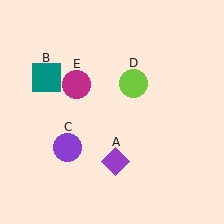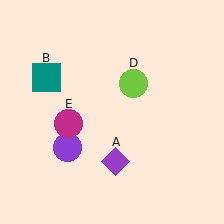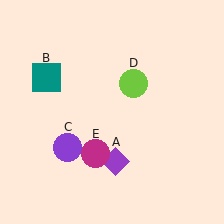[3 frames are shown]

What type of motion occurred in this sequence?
The magenta circle (object E) rotated counterclockwise around the center of the scene.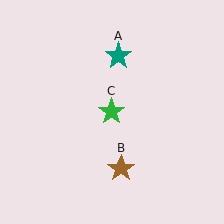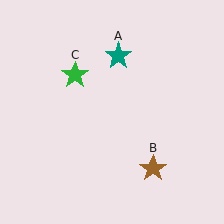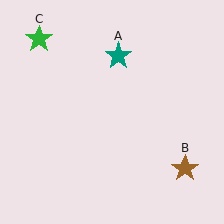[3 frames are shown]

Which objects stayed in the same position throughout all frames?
Teal star (object A) remained stationary.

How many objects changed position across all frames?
2 objects changed position: brown star (object B), green star (object C).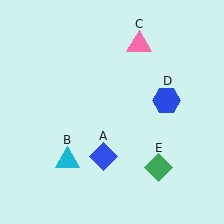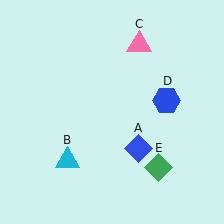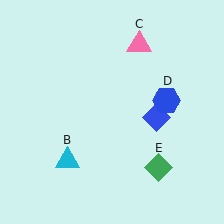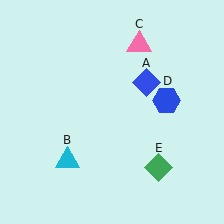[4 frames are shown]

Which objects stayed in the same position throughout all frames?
Cyan triangle (object B) and pink triangle (object C) and blue hexagon (object D) and green diamond (object E) remained stationary.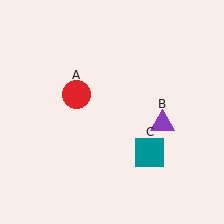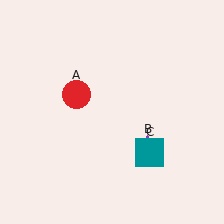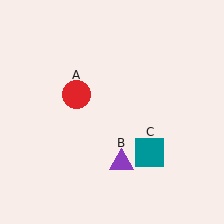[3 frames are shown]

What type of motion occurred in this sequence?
The purple triangle (object B) rotated clockwise around the center of the scene.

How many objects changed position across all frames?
1 object changed position: purple triangle (object B).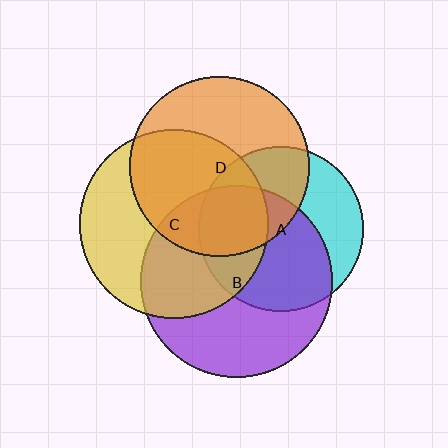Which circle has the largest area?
Circle B (purple).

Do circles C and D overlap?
Yes.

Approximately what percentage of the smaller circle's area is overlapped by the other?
Approximately 55%.